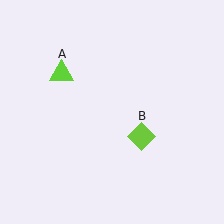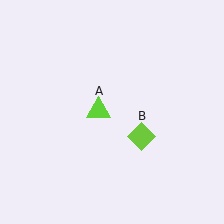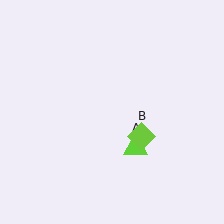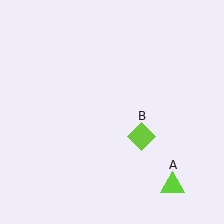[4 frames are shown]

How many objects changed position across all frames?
1 object changed position: lime triangle (object A).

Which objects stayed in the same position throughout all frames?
Lime diamond (object B) remained stationary.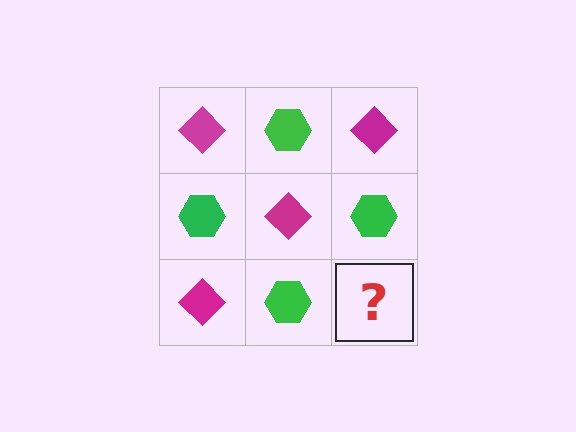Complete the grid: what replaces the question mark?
The question mark should be replaced with a magenta diamond.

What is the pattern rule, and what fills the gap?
The rule is that it alternates magenta diamond and green hexagon in a checkerboard pattern. The gap should be filled with a magenta diamond.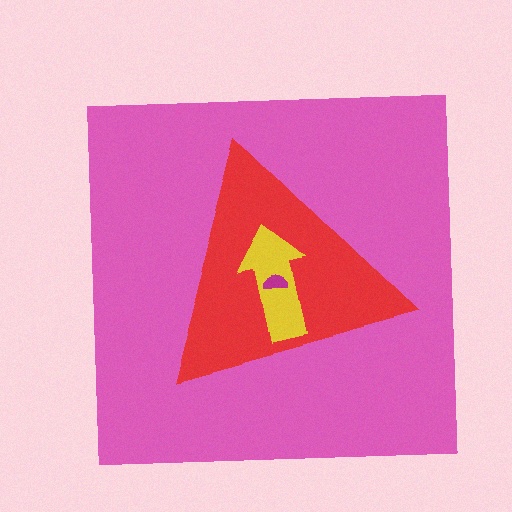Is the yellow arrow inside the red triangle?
Yes.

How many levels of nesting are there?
4.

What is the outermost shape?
The pink square.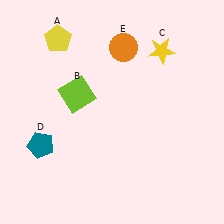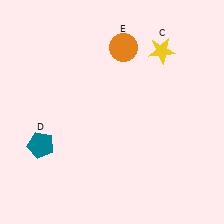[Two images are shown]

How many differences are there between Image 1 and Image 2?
There are 2 differences between the two images.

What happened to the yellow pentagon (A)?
The yellow pentagon (A) was removed in Image 2. It was in the top-left area of Image 1.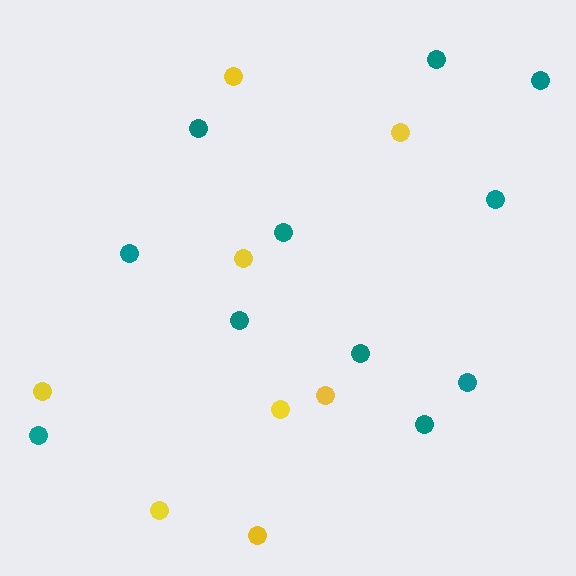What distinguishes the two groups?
There are 2 groups: one group of teal circles (11) and one group of yellow circles (8).